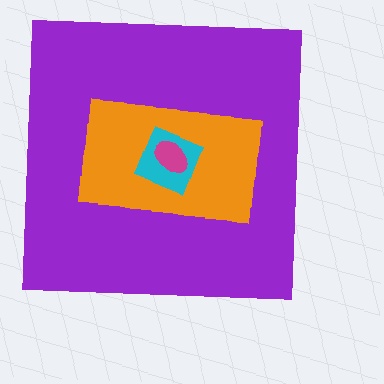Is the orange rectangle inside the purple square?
Yes.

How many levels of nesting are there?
4.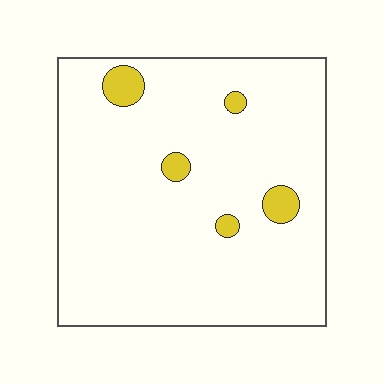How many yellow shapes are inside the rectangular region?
5.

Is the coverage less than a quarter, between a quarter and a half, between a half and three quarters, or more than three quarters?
Less than a quarter.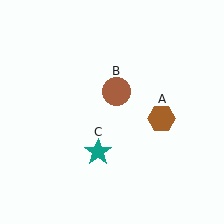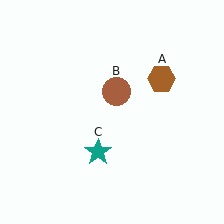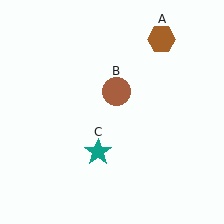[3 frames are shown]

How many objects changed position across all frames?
1 object changed position: brown hexagon (object A).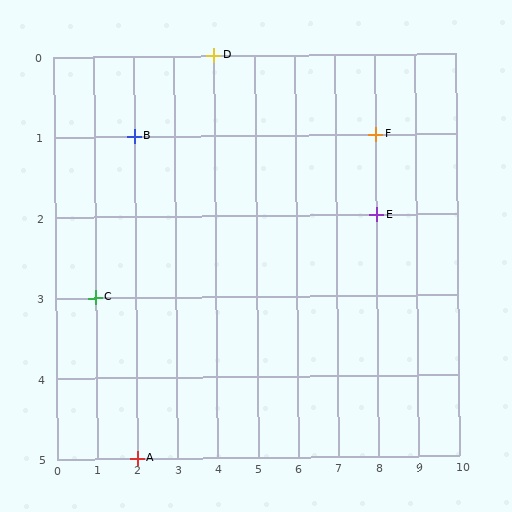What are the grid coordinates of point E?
Point E is at grid coordinates (8, 2).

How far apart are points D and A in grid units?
Points D and A are 2 columns and 5 rows apart (about 5.4 grid units diagonally).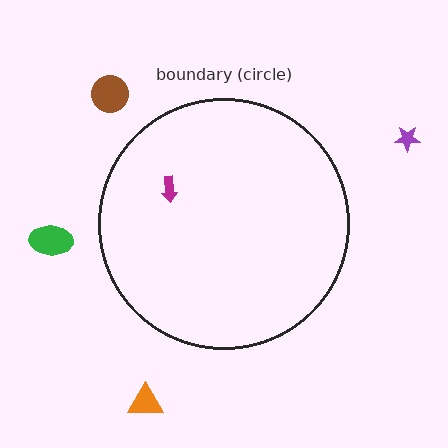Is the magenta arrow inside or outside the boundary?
Inside.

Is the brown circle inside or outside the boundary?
Outside.